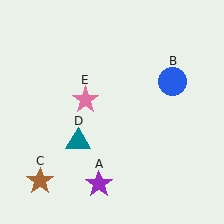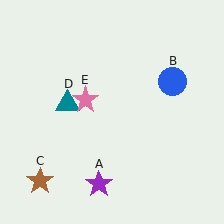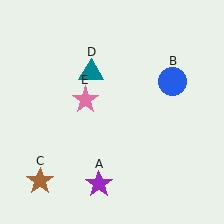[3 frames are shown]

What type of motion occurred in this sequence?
The teal triangle (object D) rotated clockwise around the center of the scene.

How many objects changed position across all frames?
1 object changed position: teal triangle (object D).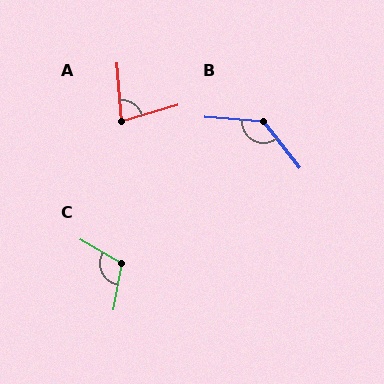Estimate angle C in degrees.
Approximately 109 degrees.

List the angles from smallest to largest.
A (78°), C (109°), B (132°).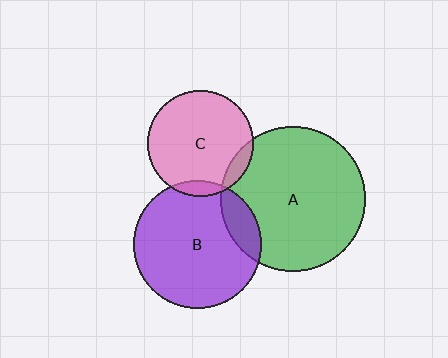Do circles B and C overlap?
Yes.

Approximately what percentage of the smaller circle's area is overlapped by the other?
Approximately 5%.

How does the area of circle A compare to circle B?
Approximately 1.3 times.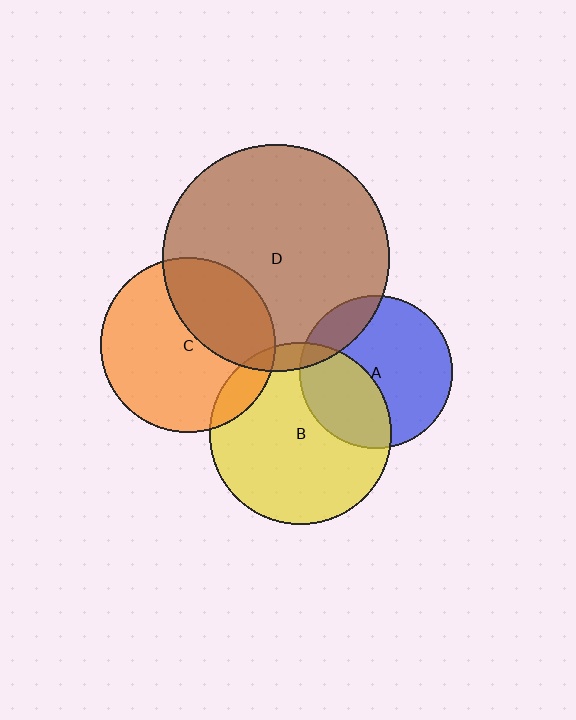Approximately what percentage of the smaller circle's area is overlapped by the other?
Approximately 10%.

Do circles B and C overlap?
Yes.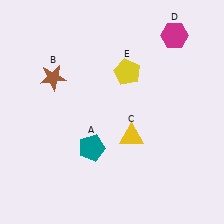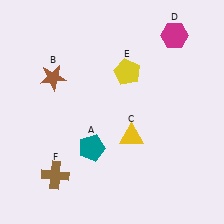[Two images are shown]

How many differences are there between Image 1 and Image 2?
There is 1 difference between the two images.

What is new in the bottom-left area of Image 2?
A brown cross (F) was added in the bottom-left area of Image 2.